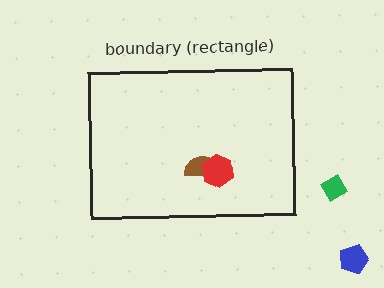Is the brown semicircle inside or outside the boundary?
Inside.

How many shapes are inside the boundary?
2 inside, 2 outside.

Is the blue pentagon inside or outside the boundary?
Outside.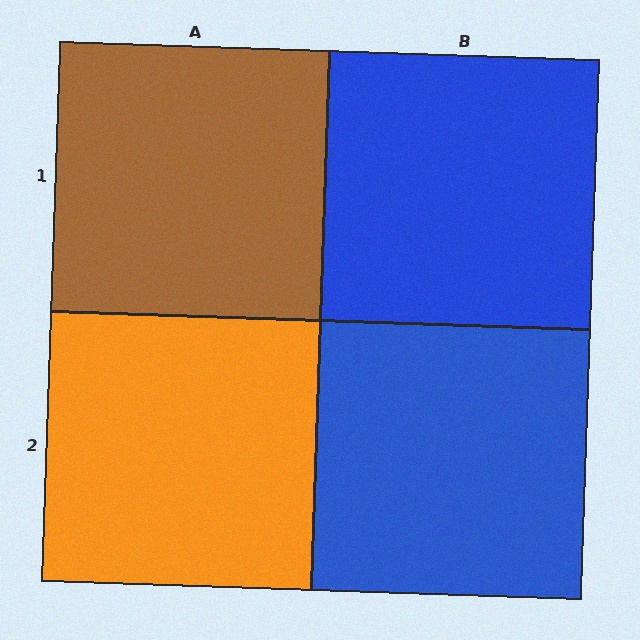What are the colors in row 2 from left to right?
Orange, blue.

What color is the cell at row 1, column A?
Brown.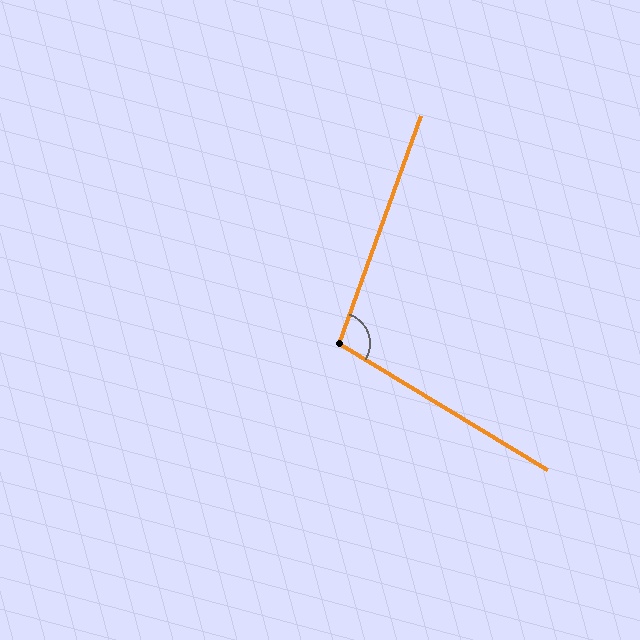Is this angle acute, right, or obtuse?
It is obtuse.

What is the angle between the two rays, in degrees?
Approximately 101 degrees.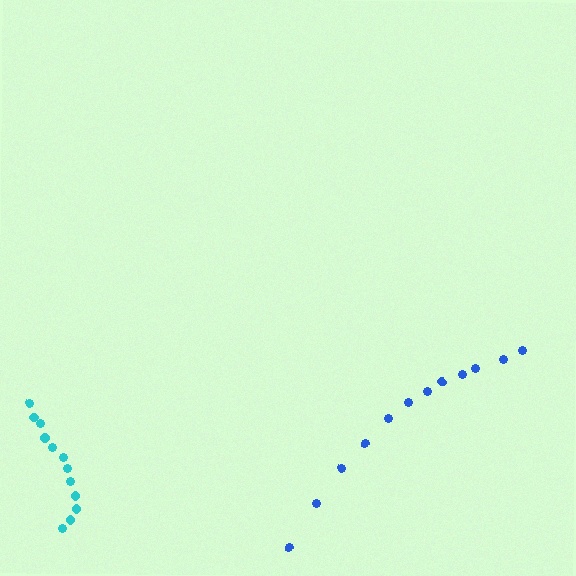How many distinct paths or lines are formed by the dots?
There are 2 distinct paths.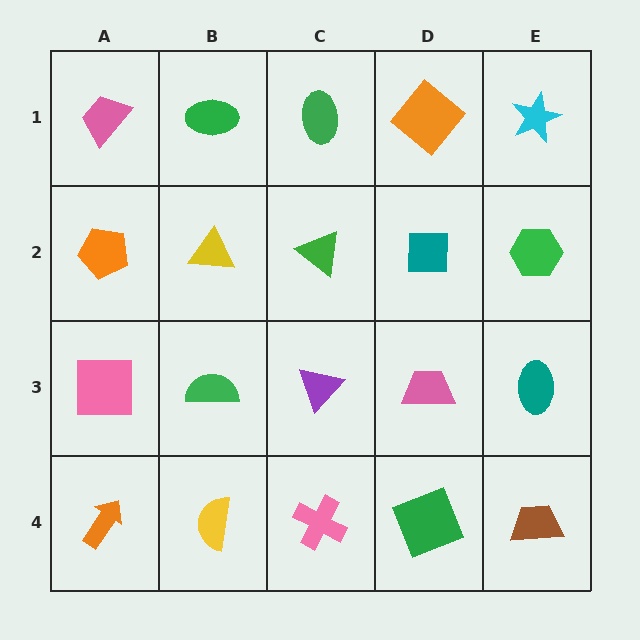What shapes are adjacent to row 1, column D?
A teal square (row 2, column D), a green ellipse (row 1, column C), a cyan star (row 1, column E).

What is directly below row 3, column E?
A brown trapezoid.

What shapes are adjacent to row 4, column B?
A green semicircle (row 3, column B), an orange arrow (row 4, column A), a pink cross (row 4, column C).